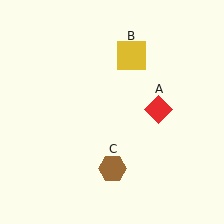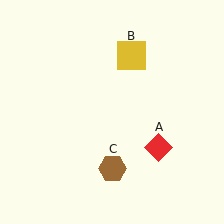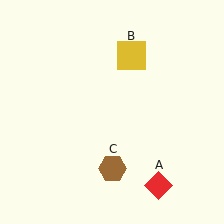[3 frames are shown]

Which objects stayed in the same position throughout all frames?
Yellow square (object B) and brown hexagon (object C) remained stationary.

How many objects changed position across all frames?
1 object changed position: red diamond (object A).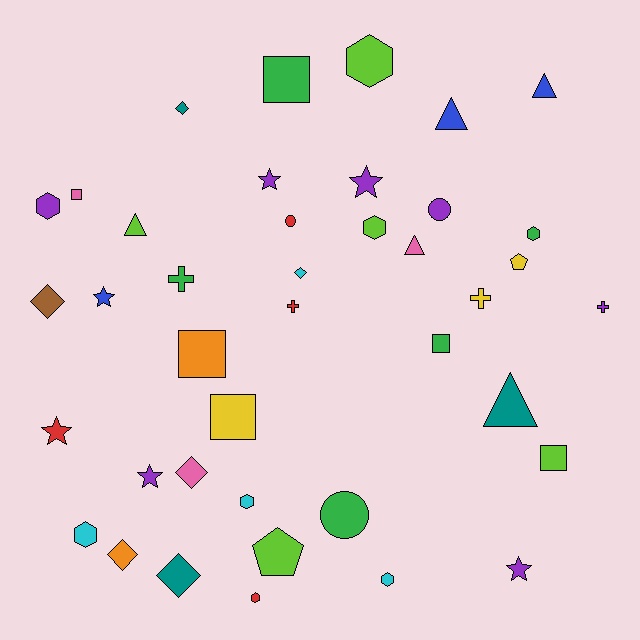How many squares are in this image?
There are 6 squares.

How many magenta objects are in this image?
There are no magenta objects.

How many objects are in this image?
There are 40 objects.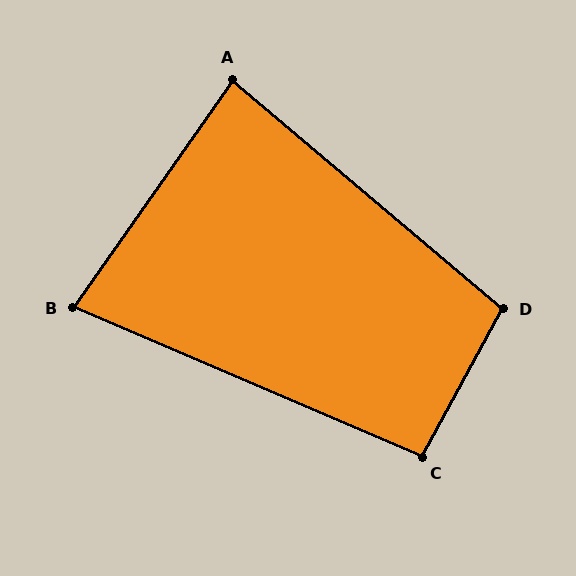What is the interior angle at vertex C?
Approximately 95 degrees (obtuse).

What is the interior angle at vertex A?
Approximately 85 degrees (acute).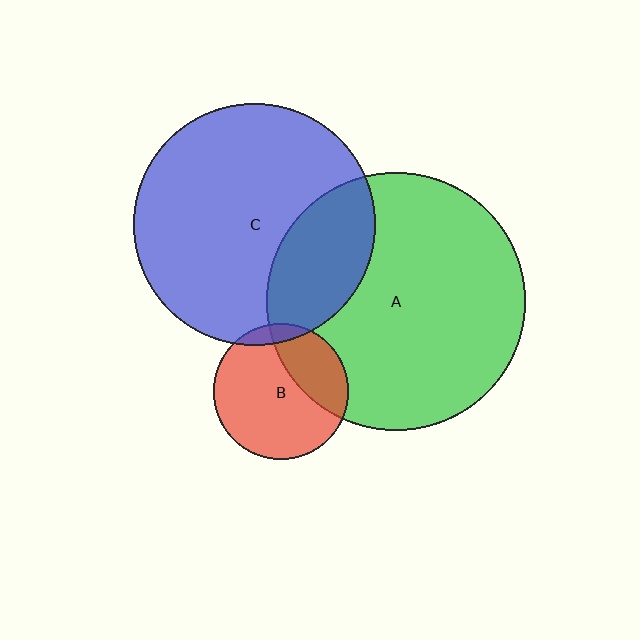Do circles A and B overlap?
Yes.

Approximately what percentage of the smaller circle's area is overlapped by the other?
Approximately 30%.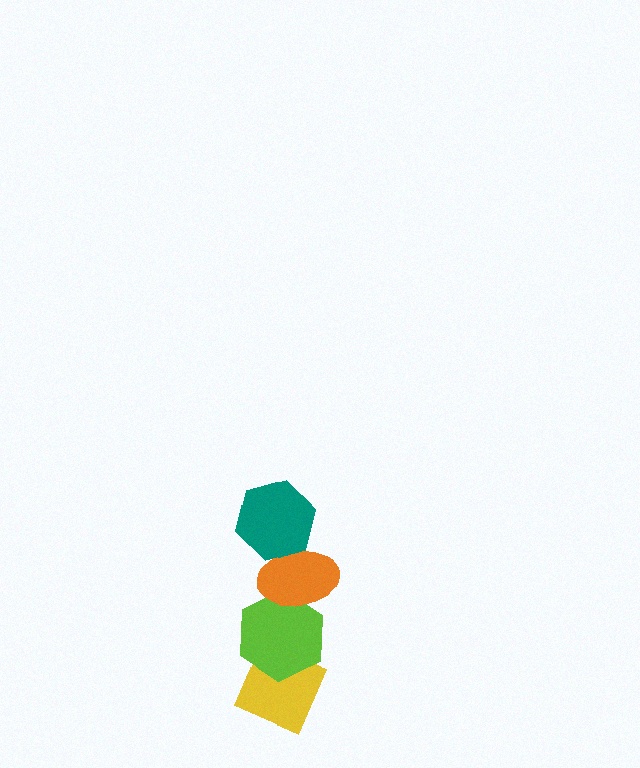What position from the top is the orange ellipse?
The orange ellipse is 2nd from the top.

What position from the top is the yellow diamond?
The yellow diamond is 4th from the top.